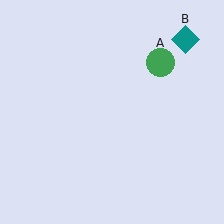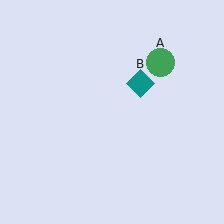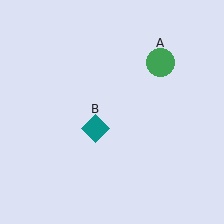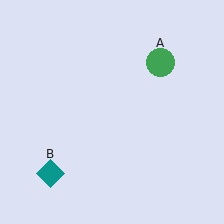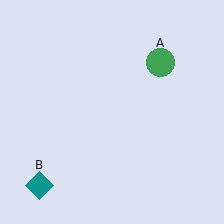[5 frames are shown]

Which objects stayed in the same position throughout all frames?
Green circle (object A) remained stationary.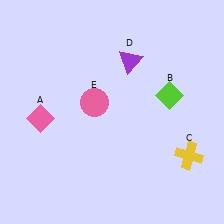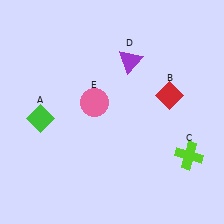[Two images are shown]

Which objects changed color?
A changed from pink to green. B changed from lime to red. C changed from yellow to lime.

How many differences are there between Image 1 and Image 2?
There are 3 differences between the two images.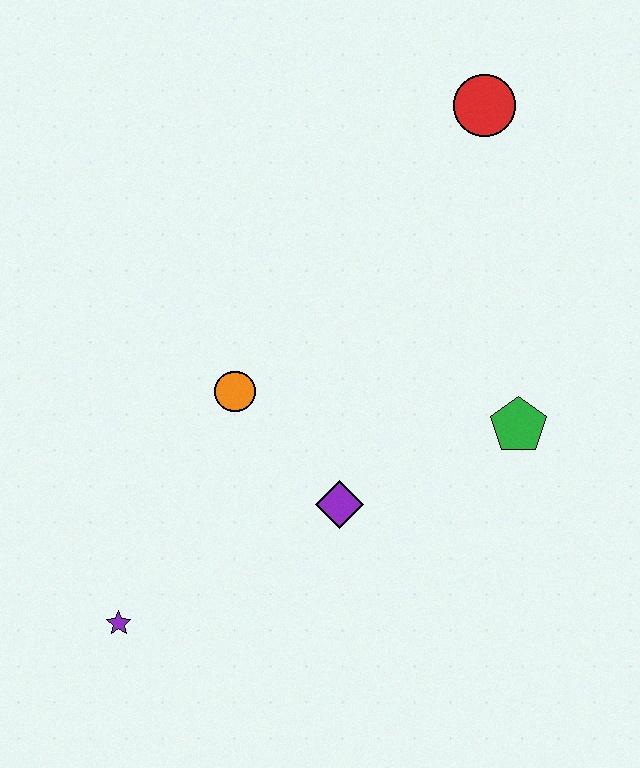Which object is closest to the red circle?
The green pentagon is closest to the red circle.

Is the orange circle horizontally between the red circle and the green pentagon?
No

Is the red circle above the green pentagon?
Yes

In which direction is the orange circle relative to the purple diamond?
The orange circle is above the purple diamond.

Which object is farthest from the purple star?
The red circle is farthest from the purple star.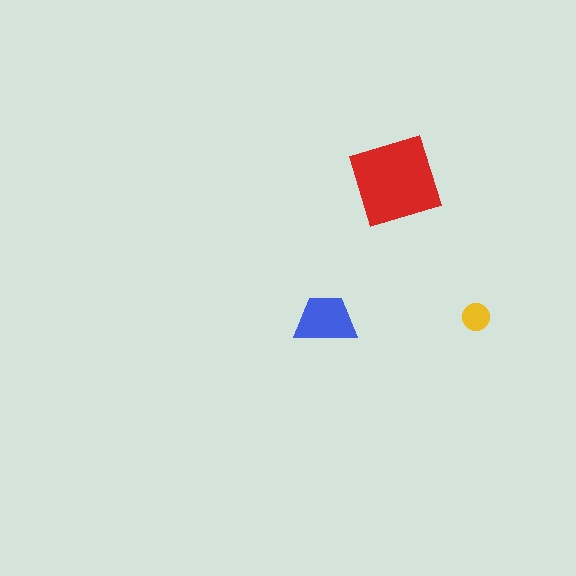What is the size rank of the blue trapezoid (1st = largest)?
2nd.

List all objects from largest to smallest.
The red square, the blue trapezoid, the yellow circle.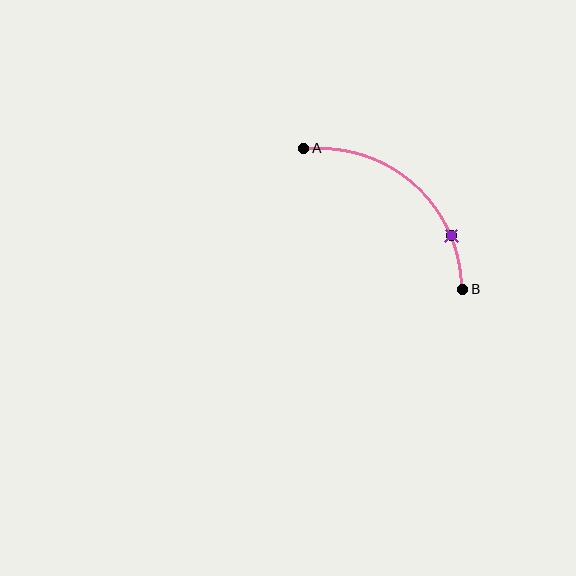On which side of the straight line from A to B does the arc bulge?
The arc bulges above and to the right of the straight line connecting A and B.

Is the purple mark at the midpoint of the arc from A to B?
No. The purple mark lies on the arc but is closer to endpoint B. The arc midpoint would be at the point on the curve equidistant along the arc from both A and B.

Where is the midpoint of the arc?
The arc midpoint is the point on the curve farthest from the straight line joining A and B. It sits above and to the right of that line.